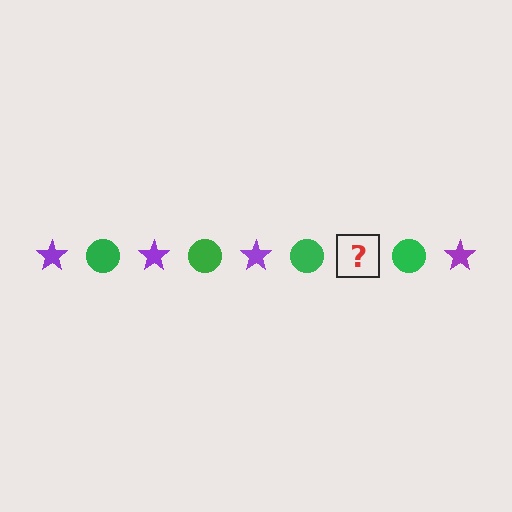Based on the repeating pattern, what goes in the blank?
The blank should be a purple star.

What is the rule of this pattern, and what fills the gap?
The rule is that the pattern alternates between purple star and green circle. The gap should be filled with a purple star.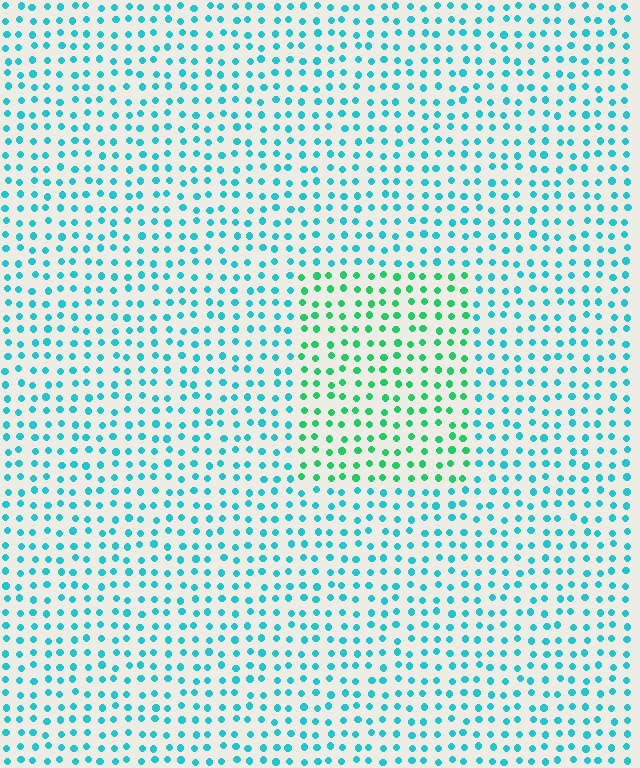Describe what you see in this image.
The image is filled with small cyan elements in a uniform arrangement. A rectangle-shaped region is visible where the elements are tinted to a slightly different hue, forming a subtle color boundary.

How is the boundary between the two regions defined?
The boundary is defined purely by a slight shift in hue (about 39 degrees). Spacing, size, and orientation are identical on both sides.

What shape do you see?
I see a rectangle.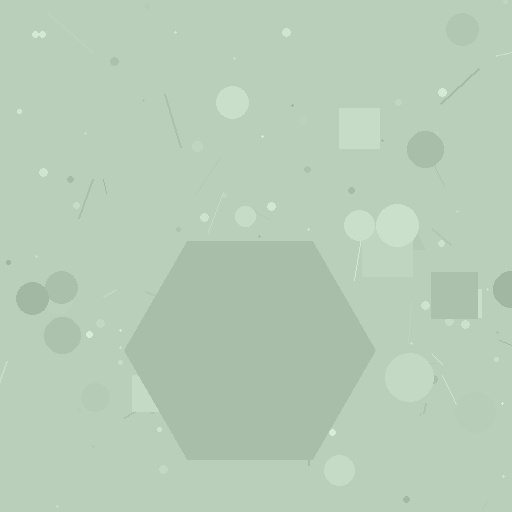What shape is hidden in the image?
A hexagon is hidden in the image.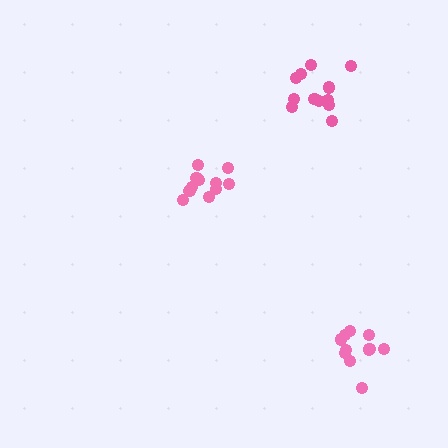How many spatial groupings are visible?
There are 3 spatial groupings.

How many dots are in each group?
Group 1: 11 dots, Group 2: 12 dots, Group 3: 11 dots (34 total).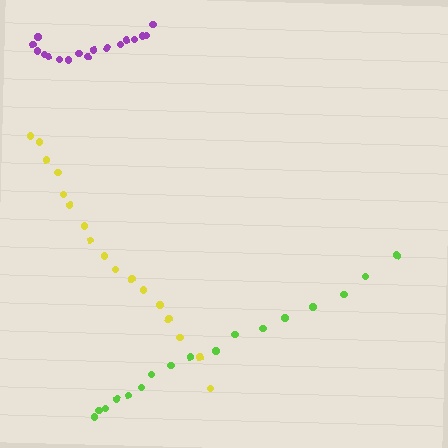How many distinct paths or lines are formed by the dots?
There are 3 distinct paths.